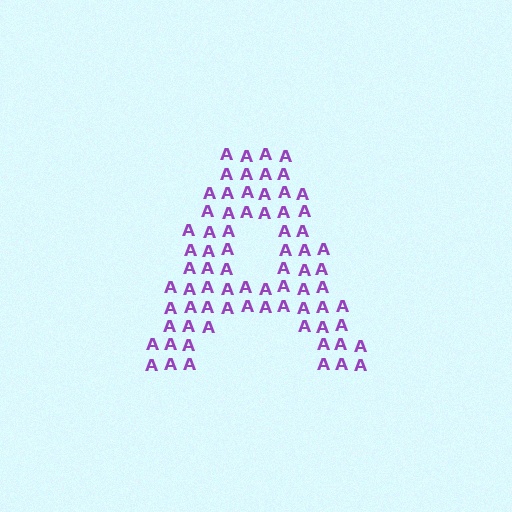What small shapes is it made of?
It is made of small letter A's.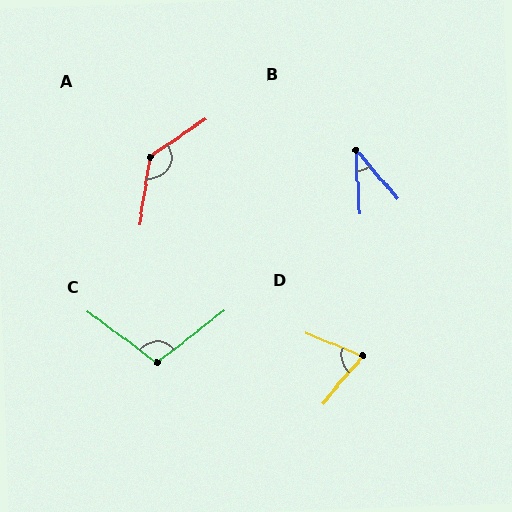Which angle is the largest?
A, at approximately 133 degrees.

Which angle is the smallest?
B, at approximately 37 degrees.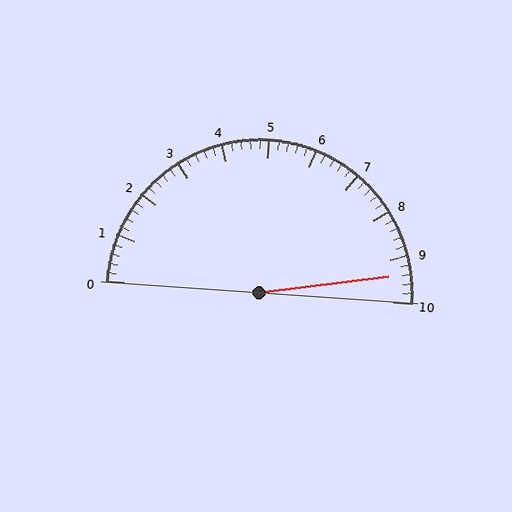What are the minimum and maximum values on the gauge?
The gauge ranges from 0 to 10.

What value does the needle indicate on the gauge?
The needle indicates approximately 9.4.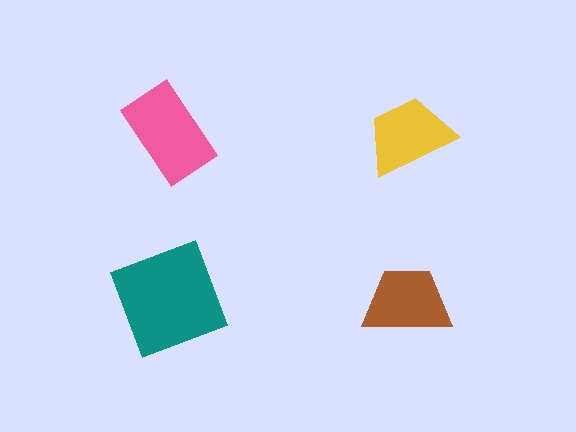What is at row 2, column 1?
A teal square.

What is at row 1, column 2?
A yellow trapezoid.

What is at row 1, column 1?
A pink rectangle.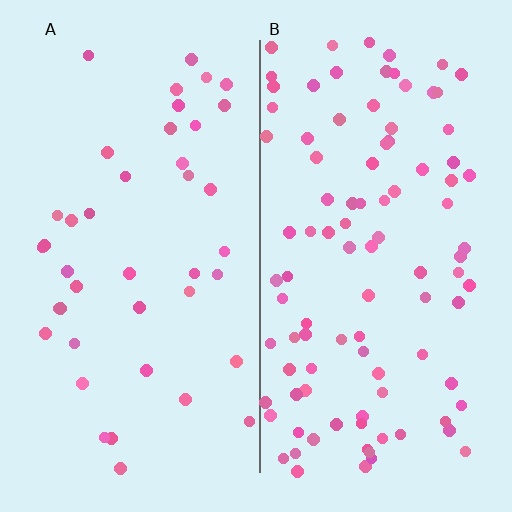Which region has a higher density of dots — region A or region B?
B (the right).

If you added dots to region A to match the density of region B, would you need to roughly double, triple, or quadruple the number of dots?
Approximately double.